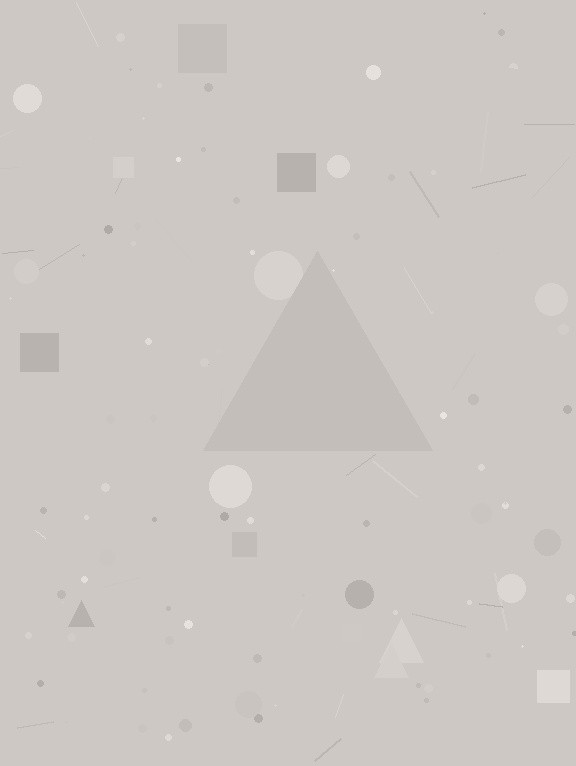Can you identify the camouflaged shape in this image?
The camouflaged shape is a triangle.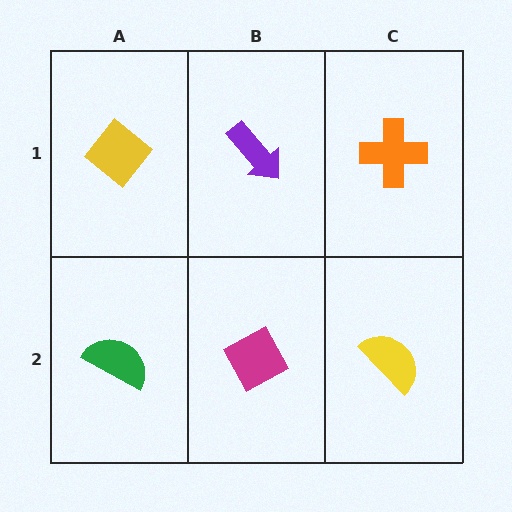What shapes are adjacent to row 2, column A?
A yellow diamond (row 1, column A), a magenta diamond (row 2, column B).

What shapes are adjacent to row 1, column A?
A green semicircle (row 2, column A), a purple arrow (row 1, column B).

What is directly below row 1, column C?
A yellow semicircle.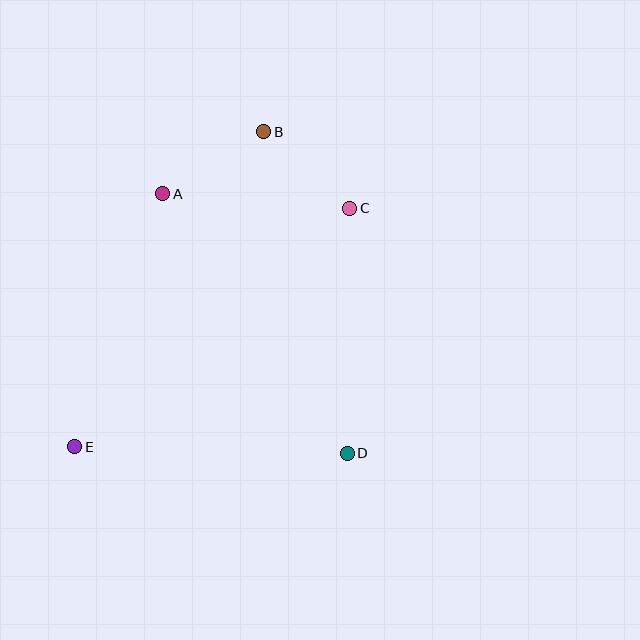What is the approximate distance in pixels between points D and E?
The distance between D and E is approximately 272 pixels.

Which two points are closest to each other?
Points B and C are closest to each other.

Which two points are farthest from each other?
Points B and E are farthest from each other.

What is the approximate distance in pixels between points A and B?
The distance between A and B is approximately 119 pixels.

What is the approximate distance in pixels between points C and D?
The distance between C and D is approximately 245 pixels.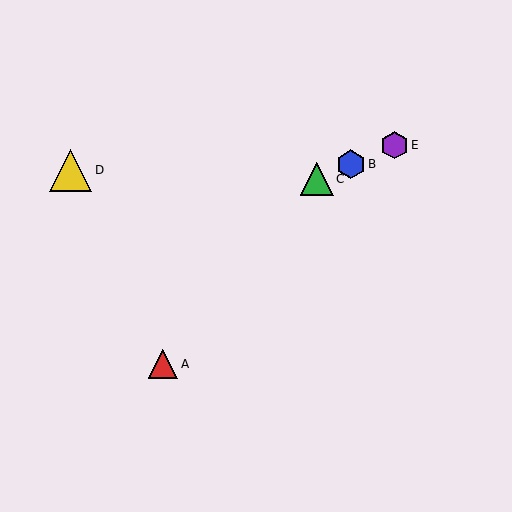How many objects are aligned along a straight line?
3 objects (B, C, E) are aligned along a straight line.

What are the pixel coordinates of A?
Object A is at (163, 364).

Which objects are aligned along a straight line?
Objects B, C, E are aligned along a straight line.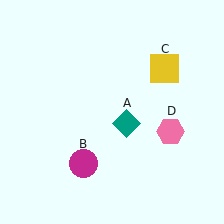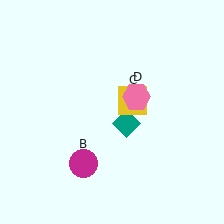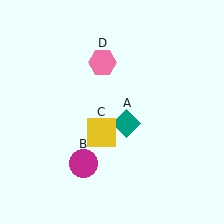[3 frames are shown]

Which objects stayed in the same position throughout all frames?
Teal diamond (object A) and magenta circle (object B) remained stationary.